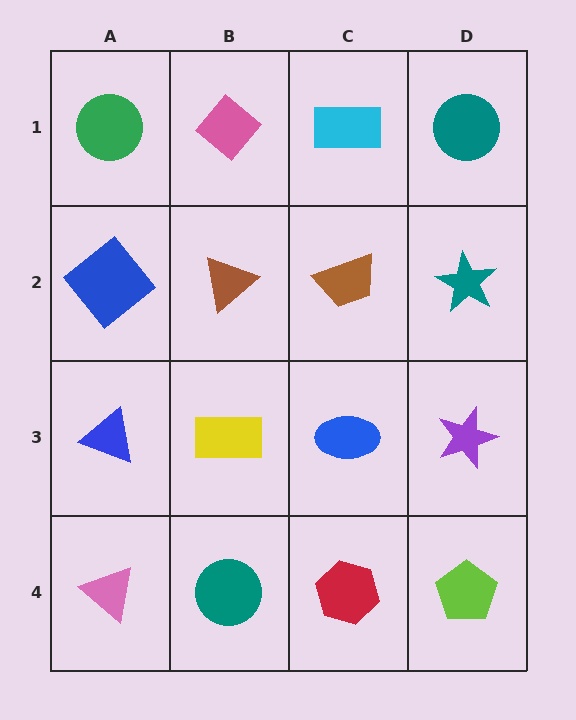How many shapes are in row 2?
4 shapes.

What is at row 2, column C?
A brown trapezoid.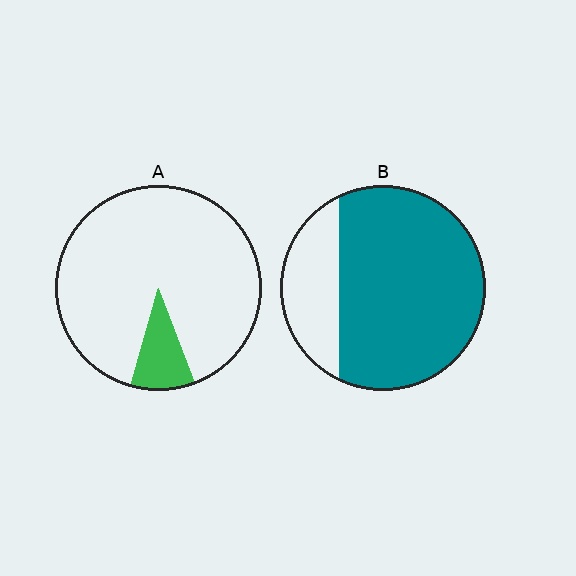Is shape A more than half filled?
No.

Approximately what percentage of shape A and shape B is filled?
A is approximately 10% and B is approximately 75%.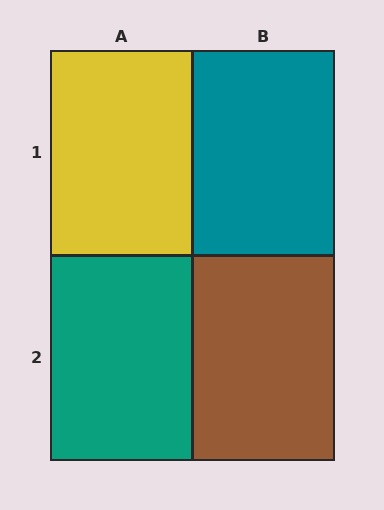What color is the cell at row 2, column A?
Teal.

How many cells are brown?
1 cell is brown.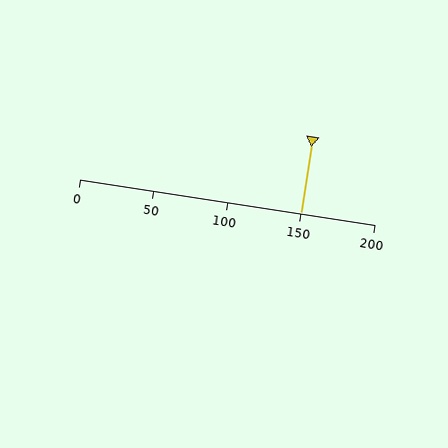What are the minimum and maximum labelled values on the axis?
The axis runs from 0 to 200.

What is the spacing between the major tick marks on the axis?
The major ticks are spaced 50 apart.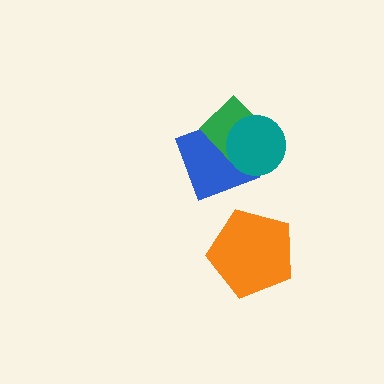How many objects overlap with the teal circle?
2 objects overlap with the teal circle.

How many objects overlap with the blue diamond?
2 objects overlap with the blue diamond.